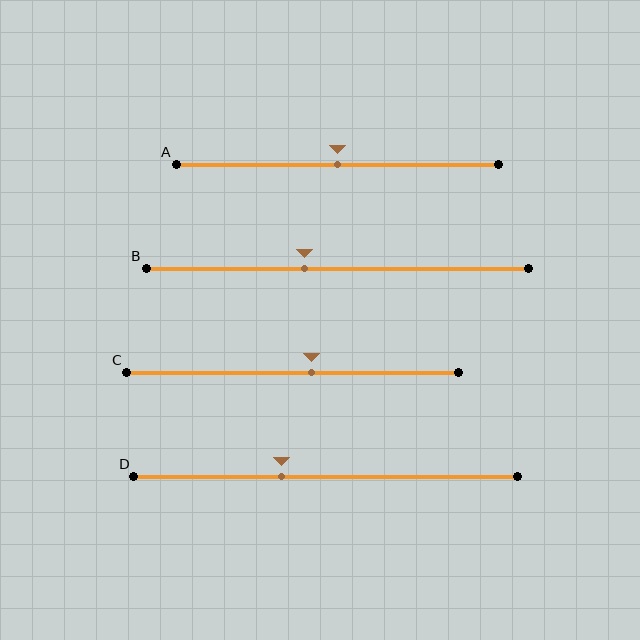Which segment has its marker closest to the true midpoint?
Segment A has its marker closest to the true midpoint.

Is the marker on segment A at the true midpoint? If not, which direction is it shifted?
Yes, the marker on segment A is at the true midpoint.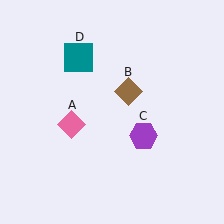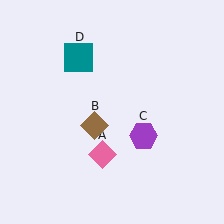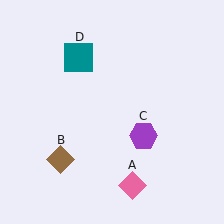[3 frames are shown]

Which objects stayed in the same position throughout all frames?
Purple hexagon (object C) and teal square (object D) remained stationary.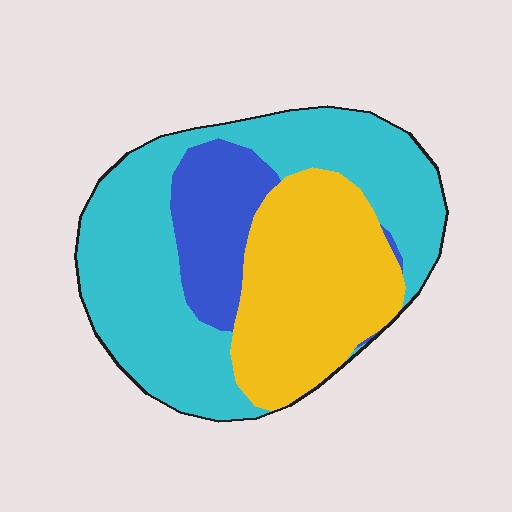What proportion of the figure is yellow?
Yellow takes up about one third (1/3) of the figure.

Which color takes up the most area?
Cyan, at roughly 50%.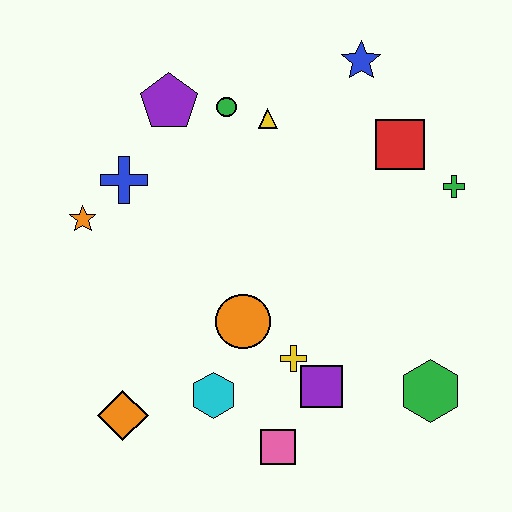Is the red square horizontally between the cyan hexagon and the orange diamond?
No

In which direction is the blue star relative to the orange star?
The blue star is to the right of the orange star.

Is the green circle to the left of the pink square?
Yes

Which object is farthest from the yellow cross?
The blue star is farthest from the yellow cross.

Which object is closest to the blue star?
The red square is closest to the blue star.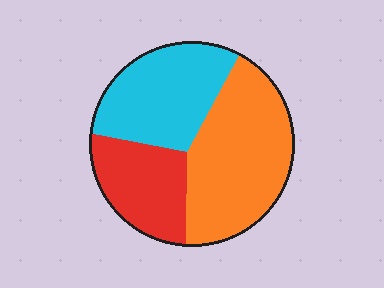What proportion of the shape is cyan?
Cyan covers 32% of the shape.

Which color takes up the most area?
Orange, at roughly 45%.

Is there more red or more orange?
Orange.